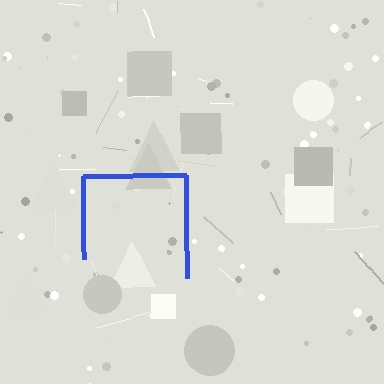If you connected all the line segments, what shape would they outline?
They would outline a square.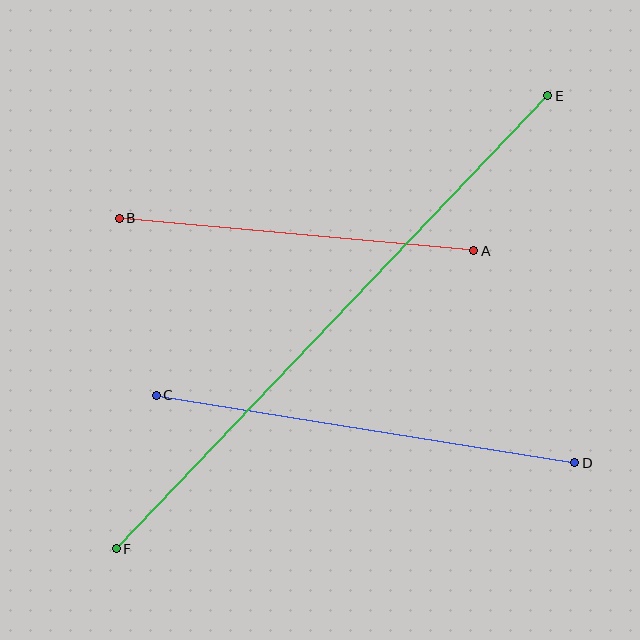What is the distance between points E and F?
The distance is approximately 626 pixels.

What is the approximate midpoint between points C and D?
The midpoint is at approximately (365, 429) pixels.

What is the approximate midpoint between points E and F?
The midpoint is at approximately (332, 322) pixels.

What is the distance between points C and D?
The distance is approximately 424 pixels.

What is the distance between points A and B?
The distance is approximately 356 pixels.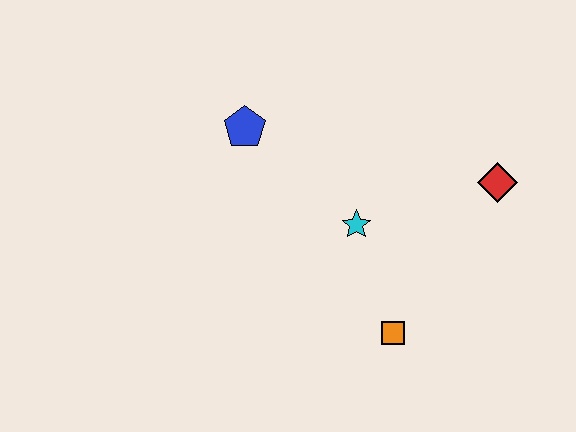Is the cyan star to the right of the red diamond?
No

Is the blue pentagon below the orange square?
No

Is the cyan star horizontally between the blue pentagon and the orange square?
Yes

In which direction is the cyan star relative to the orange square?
The cyan star is above the orange square.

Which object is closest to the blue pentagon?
The cyan star is closest to the blue pentagon.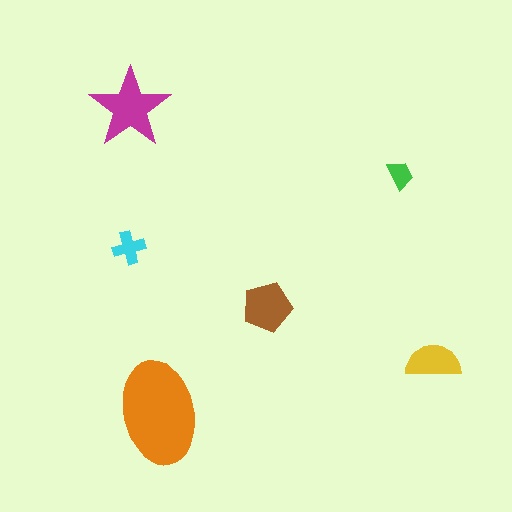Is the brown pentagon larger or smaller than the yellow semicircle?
Larger.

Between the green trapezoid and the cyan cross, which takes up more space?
The cyan cross.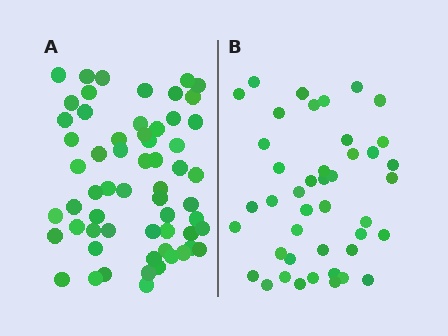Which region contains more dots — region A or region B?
Region A (the left region) has more dots.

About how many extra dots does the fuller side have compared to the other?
Region A has approximately 15 more dots than region B.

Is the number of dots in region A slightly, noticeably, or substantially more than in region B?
Region A has noticeably more, but not dramatically so. The ratio is roughly 1.4 to 1.